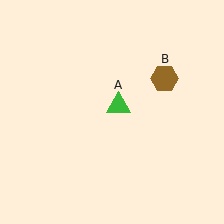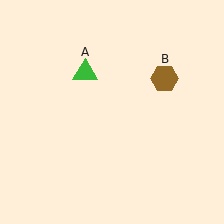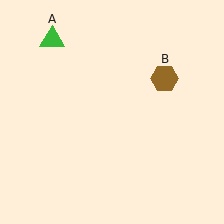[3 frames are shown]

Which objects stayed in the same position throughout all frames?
Brown hexagon (object B) remained stationary.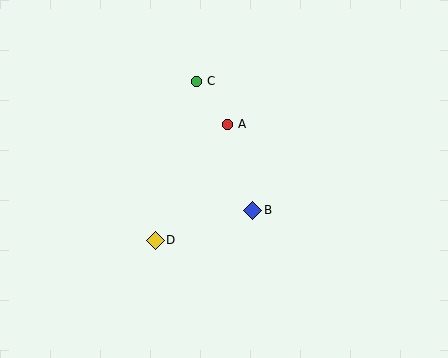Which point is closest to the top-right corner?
Point A is closest to the top-right corner.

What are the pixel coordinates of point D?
Point D is at (155, 240).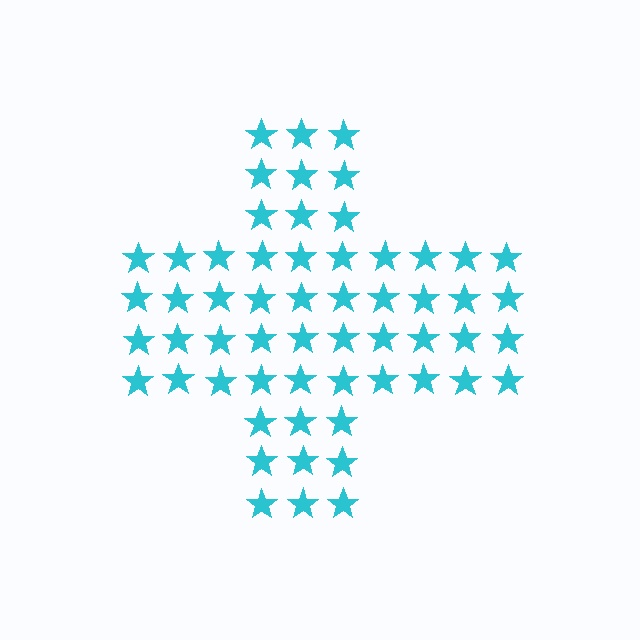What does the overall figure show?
The overall figure shows a cross.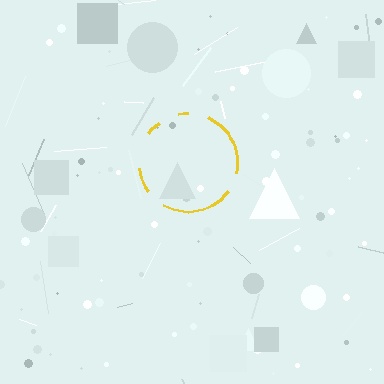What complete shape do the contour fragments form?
The contour fragments form a circle.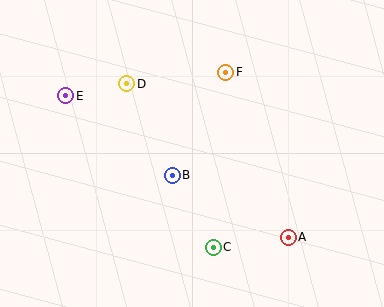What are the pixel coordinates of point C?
Point C is at (213, 247).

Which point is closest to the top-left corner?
Point E is closest to the top-left corner.